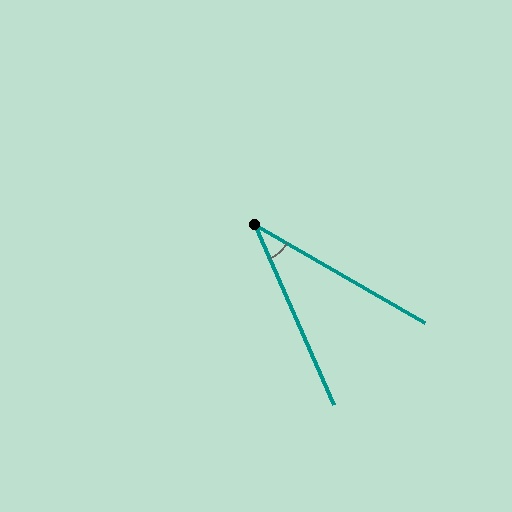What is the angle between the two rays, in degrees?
Approximately 36 degrees.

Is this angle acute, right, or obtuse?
It is acute.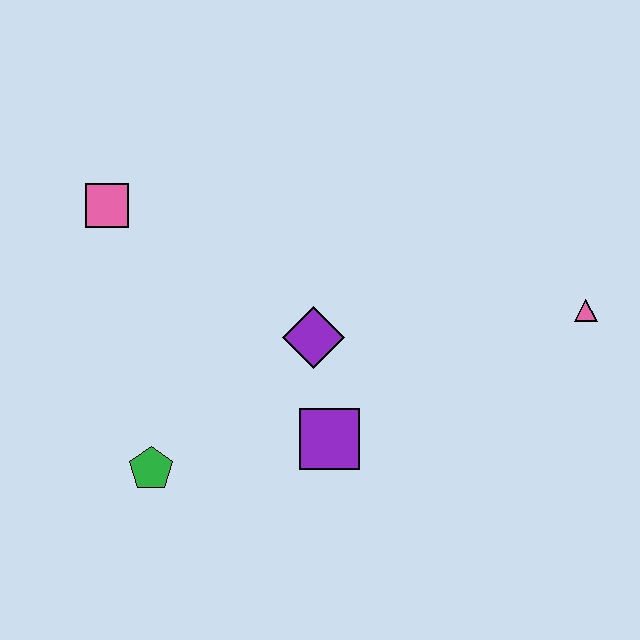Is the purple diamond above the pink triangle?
No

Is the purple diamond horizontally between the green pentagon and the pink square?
No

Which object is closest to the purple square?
The purple diamond is closest to the purple square.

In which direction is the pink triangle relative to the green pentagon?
The pink triangle is to the right of the green pentagon.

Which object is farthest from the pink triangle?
The pink square is farthest from the pink triangle.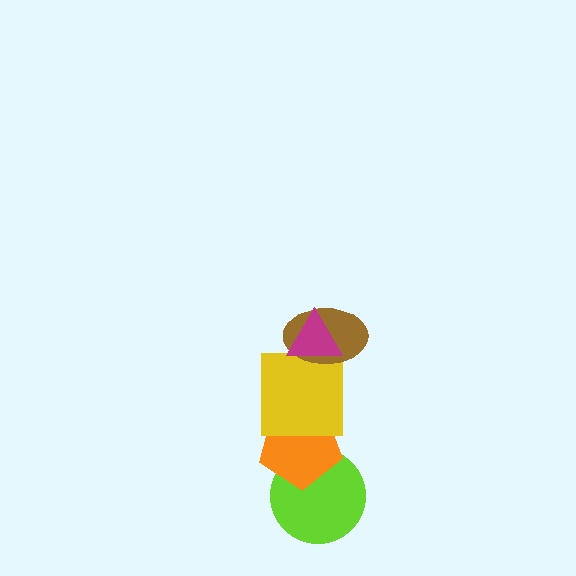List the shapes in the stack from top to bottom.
From top to bottom: the magenta triangle, the brown ellipse, the yellow square, the orange pentagon, the lime circle.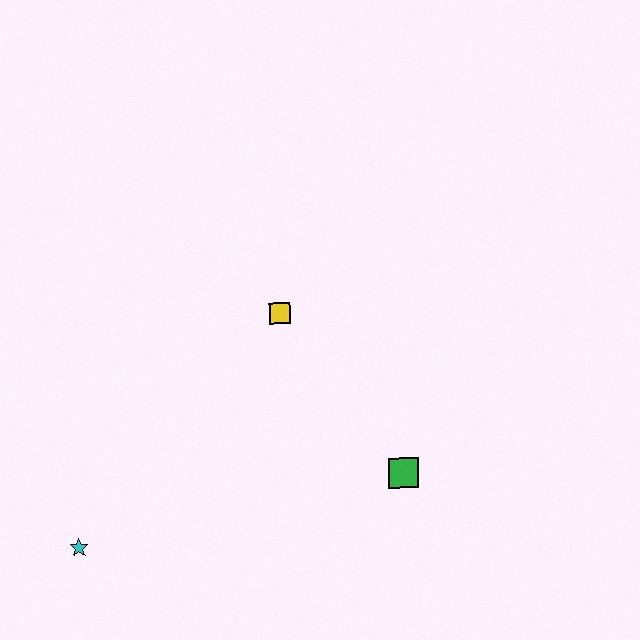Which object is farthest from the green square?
The cyan star is farthest from the green square.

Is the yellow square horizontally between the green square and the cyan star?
Yes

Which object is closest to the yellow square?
The green square is closest to the yellow square.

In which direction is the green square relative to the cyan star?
The green square is to the right of the cyan star.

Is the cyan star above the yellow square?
No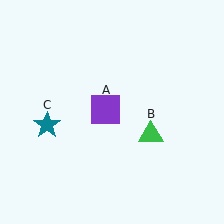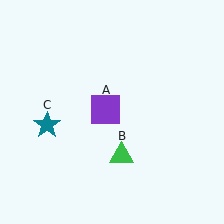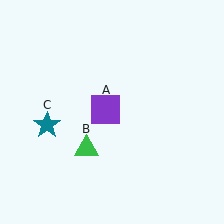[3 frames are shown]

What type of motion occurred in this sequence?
The green triangle (object B) rotated clockwise around the center of the scene.